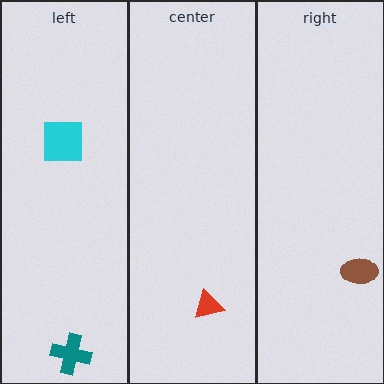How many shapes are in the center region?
1.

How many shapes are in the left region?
2.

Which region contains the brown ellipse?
The right region.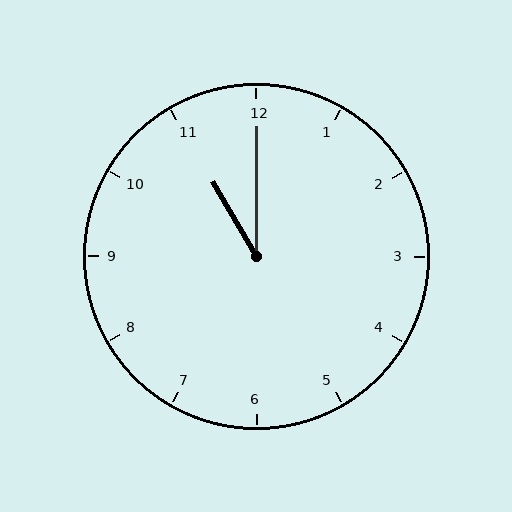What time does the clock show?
11:00.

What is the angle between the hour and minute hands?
Approximately 30 degrees.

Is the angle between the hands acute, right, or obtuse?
It is acute.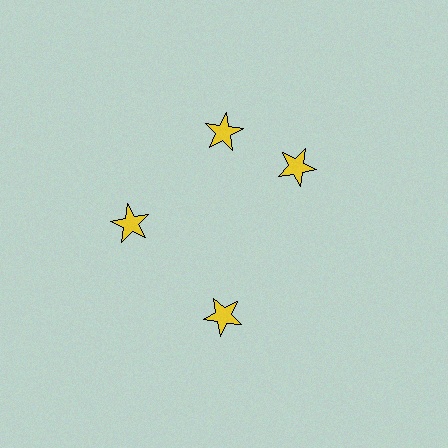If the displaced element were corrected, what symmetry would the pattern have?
It would have 4-fold rotational symmetry — the pattern would map onto itself every 90 degrees.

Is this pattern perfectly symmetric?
No. The 4 yellow stars are arranged in a ring, but one element near the 3 o'clock position is rotated out of alignment along the ring, breaking the 4-fold rotational symmetry.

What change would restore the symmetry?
The symmetry would be restored by rotating it back into even spacing with its neighbors so that all 4 stars sit at equal angles and equal distance from the center.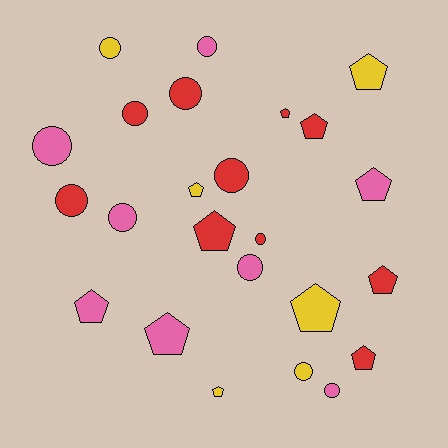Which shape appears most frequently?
Circle, with 12 objects.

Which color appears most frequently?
Red, with 10 objects.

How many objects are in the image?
There are 24 objects.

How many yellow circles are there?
There are 2 yellow circles.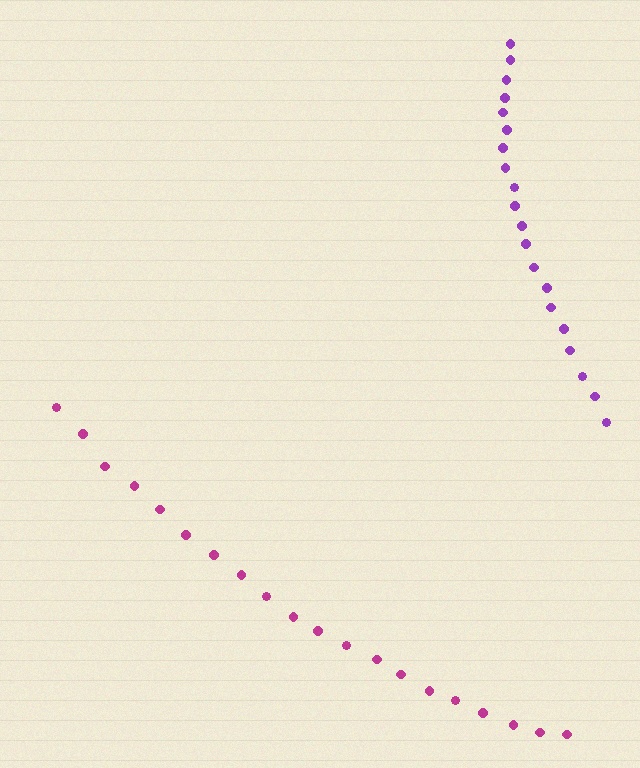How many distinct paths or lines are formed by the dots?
There are 2 distinct paths.